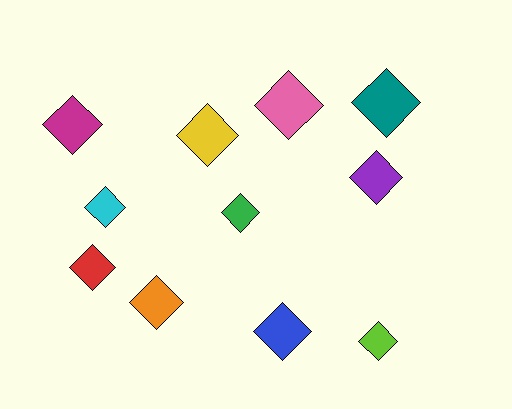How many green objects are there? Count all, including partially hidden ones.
There is 1 green object.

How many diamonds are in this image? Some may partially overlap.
There are 11 diamonds.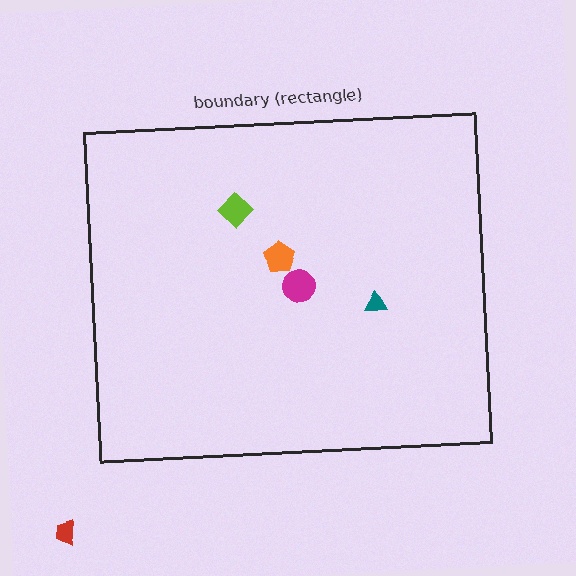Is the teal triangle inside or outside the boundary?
Inside.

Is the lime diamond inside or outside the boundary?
Inside.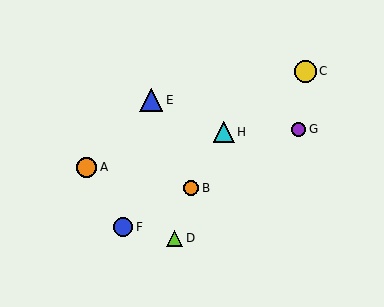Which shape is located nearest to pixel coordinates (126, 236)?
The blue circle (labeled F) at (123, 227) is nearest to that location.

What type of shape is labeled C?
Shape C is a yellow circle.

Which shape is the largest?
The blue triangle (labeled E) is the largest.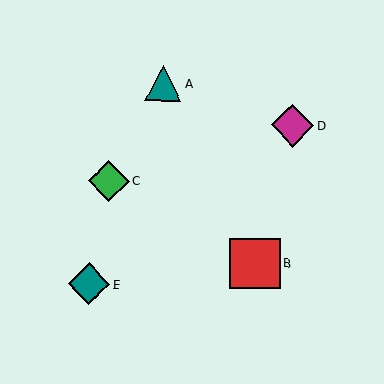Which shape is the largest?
The red square (labeled B) is the largest.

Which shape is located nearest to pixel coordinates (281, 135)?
The magenta diamond (labeled D) at (293, 126) is nearest to that location.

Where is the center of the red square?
The center of the red square is at (255, 263).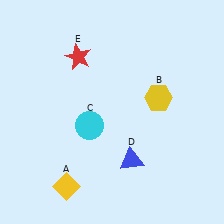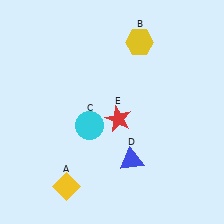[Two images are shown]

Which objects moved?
The objects that moved are: the yellow hexagon (B), the red star (E).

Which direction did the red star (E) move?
The red star (E) moved down.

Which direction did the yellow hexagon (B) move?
The yellow hexagon (B) moved up.